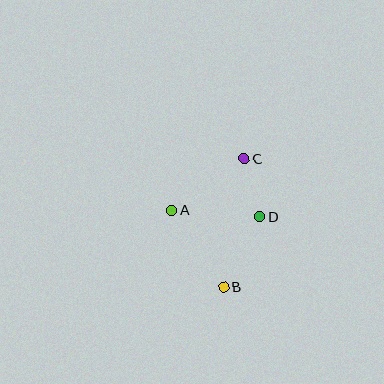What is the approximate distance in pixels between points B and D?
The distance between B and D is approximately 79 pixels.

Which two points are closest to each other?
Points C and D are closest to each other.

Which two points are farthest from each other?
Points B and C are farthest from each other.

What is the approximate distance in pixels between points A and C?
The distance between A and C is approximately 89 pixels.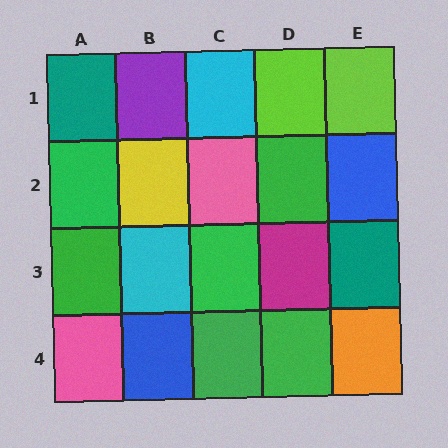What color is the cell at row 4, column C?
Green.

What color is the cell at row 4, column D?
Green.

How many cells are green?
6 cells are green.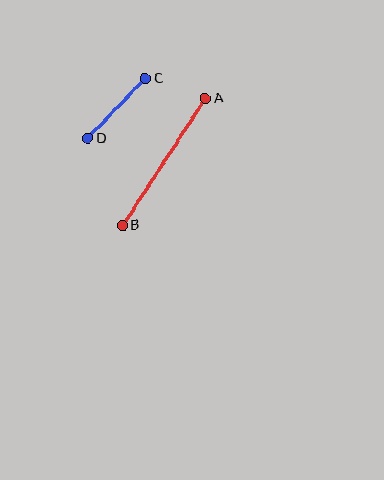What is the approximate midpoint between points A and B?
The midpoint is at approximately (164, 162) pixels.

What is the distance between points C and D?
The distance is approximately 83 pixels.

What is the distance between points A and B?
The distance is approximately 152 pixels.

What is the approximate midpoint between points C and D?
The midpoint is at approximately (117, 108) pixels.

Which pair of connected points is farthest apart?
Points A and B are farthest apart.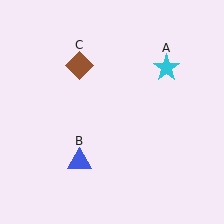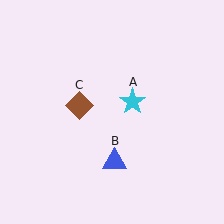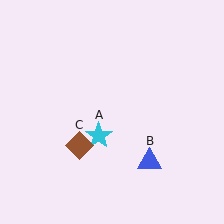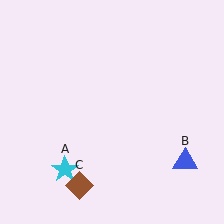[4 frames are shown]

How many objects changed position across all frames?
3 objects changed position: cyan star (object A), blue triangle (object B), brown diamond (object C).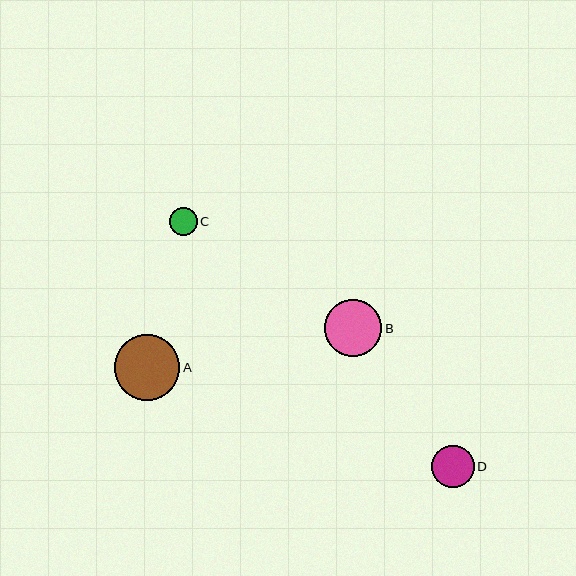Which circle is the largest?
Circle A is the largest with a size of approximately 66 pixels.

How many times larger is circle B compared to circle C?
Circle B is approximately 2.0 times the size of circle C.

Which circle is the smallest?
Circle C is the smallest with a size of approximately 28 pixels.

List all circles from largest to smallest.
From largest to smallest: A, B, D, C.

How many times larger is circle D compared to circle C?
Circle D is approximately 1.5 times the size of circle C.